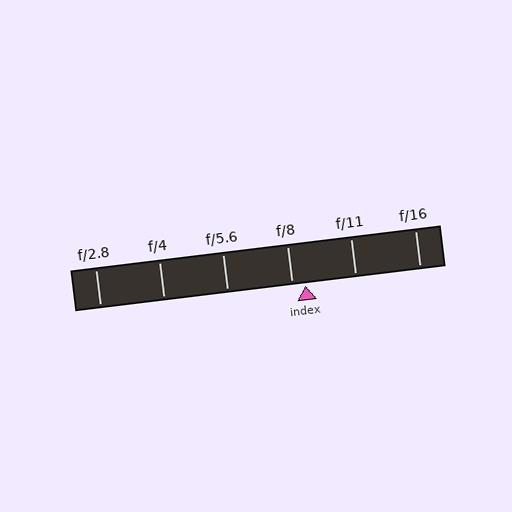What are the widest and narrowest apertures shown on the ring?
The widest aperture shown is f/2.8 and the narrowest is f/16.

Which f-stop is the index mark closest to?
The index mark is closest to f/8.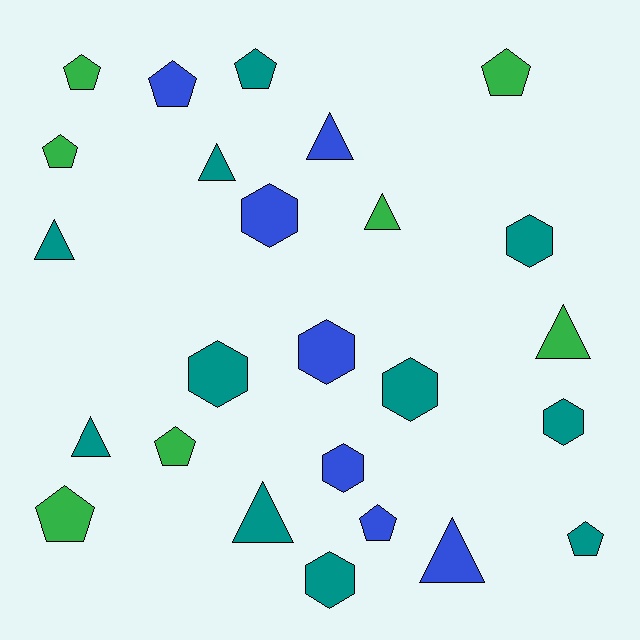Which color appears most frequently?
Teal, with 11 objects.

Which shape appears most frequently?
Pentagon, with 9 objects.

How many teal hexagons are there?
There are 5 teal hexagons.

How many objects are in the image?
There are 25 objects.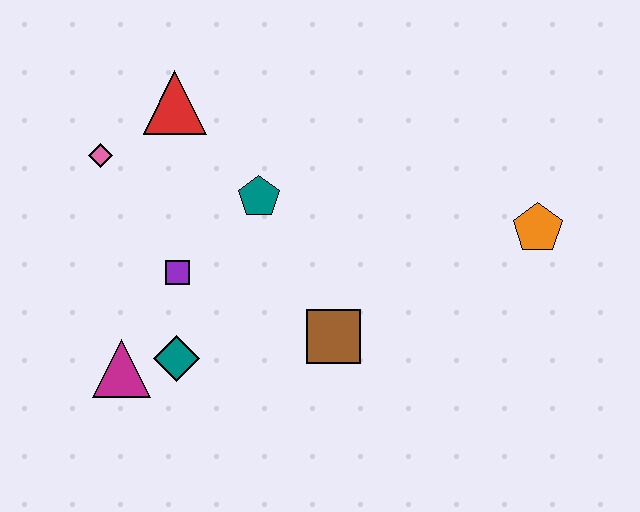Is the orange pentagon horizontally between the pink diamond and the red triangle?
No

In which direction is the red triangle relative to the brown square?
The red triangle is above the brown square.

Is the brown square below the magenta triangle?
No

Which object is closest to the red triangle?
The pink diamond is closest to the red triangle.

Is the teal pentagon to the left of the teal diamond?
No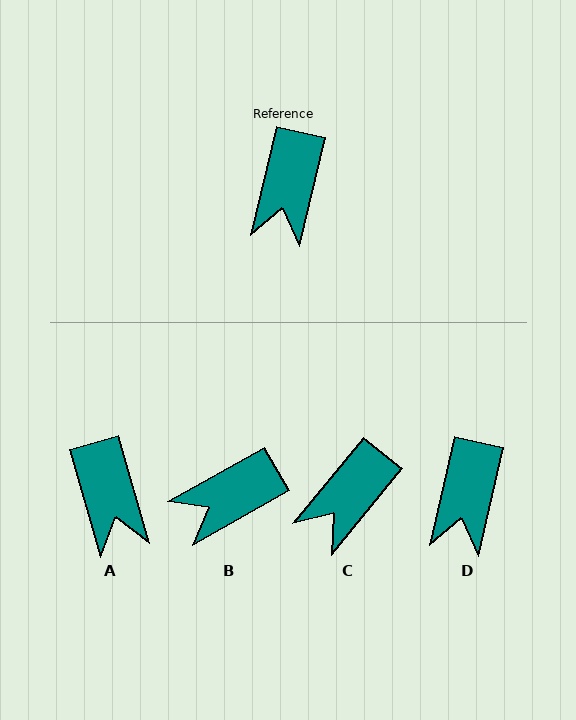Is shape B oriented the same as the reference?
No, it is off by about 48 degrees.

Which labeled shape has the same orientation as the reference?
D.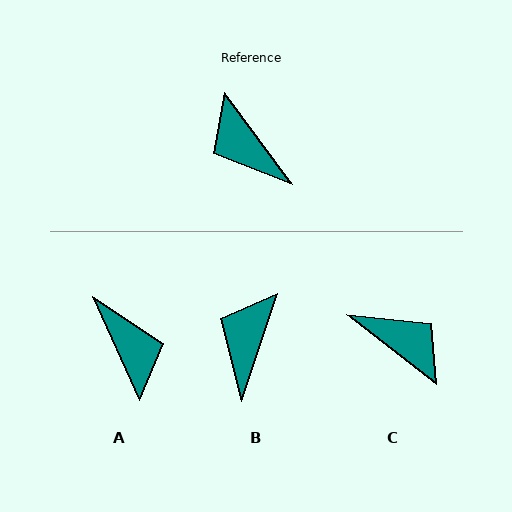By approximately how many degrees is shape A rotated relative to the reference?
Approximately 168 degrees counter-clockwise.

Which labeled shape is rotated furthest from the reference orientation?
A, about 168 degrees away.